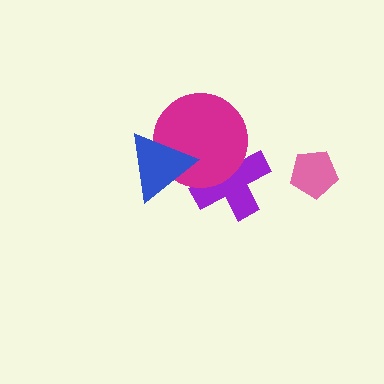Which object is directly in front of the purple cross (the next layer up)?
The magenta circle is directly in front of the purple cross.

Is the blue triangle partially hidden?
No, no other shape covers it.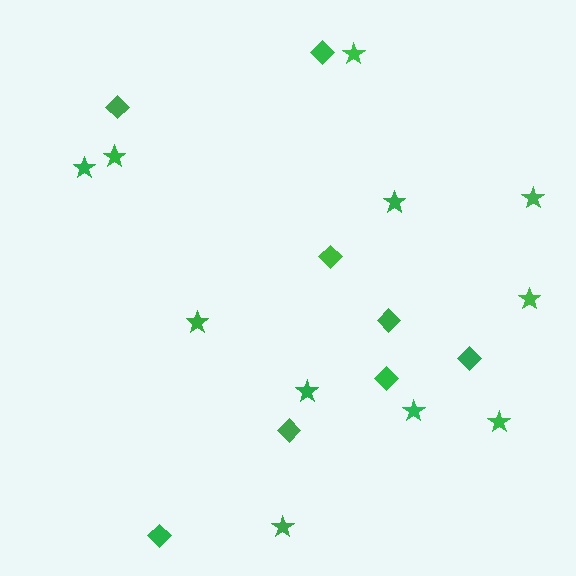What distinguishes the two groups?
There are 2 groups: one group of stars (11) and one group of diamonds (8).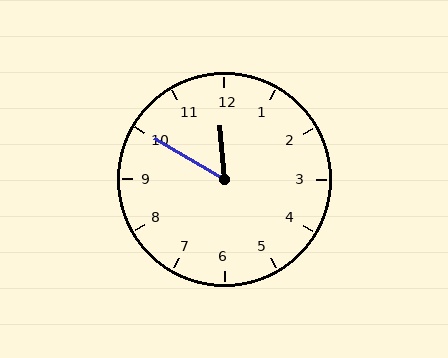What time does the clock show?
11:50.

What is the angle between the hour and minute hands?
Approximately 55 degrees.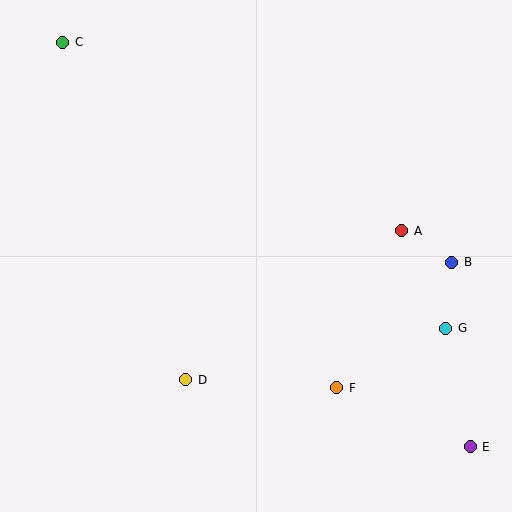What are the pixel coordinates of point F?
Point F is at (336, 388).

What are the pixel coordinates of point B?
Point B is at (452, 262).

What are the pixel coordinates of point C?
Point C is at (63, 42).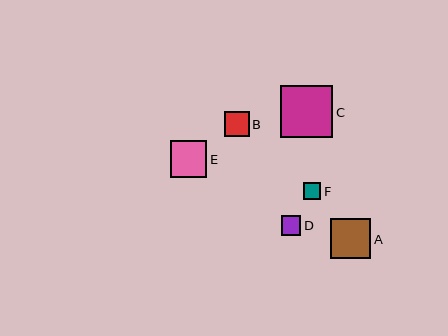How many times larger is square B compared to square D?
Square B is approximately 1.3 times the size of square D.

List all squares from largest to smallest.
From largest to smallest: C, A, E, B, D, F.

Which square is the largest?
Square C is the largest with a size of approximately 52 pixels.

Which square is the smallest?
Square F is the smallest with a size of approximately 17 pixels.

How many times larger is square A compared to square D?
Square A is approximately 2.1 times the size of square D.